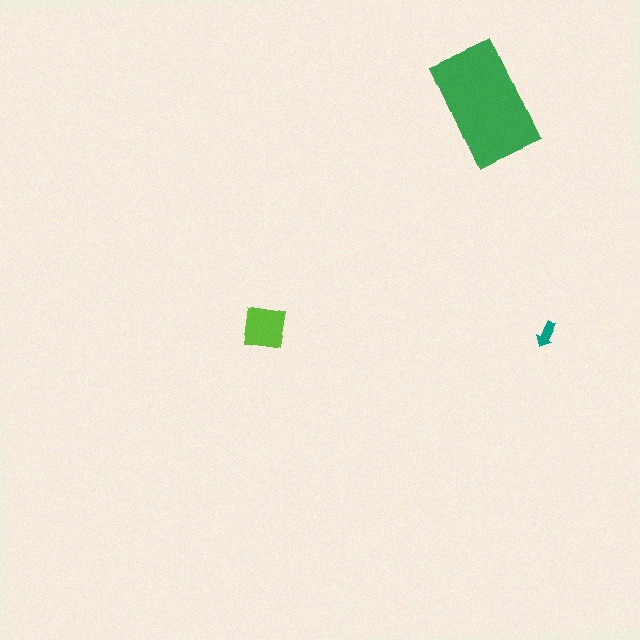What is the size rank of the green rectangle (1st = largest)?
1st.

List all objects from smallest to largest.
The teal arrow, the lime square, the green rectangle.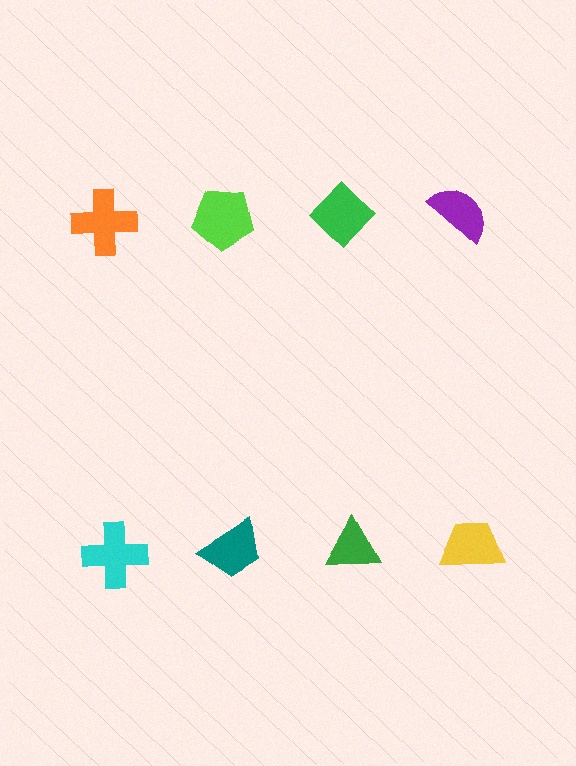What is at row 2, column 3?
A green triangle.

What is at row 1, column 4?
A purple semicircle.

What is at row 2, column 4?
A yellow trapezoid.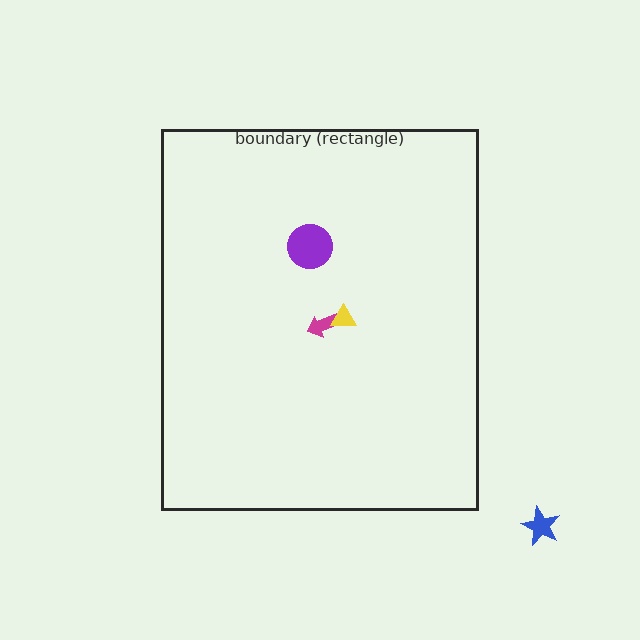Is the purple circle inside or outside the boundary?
Inside.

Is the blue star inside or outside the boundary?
Outside.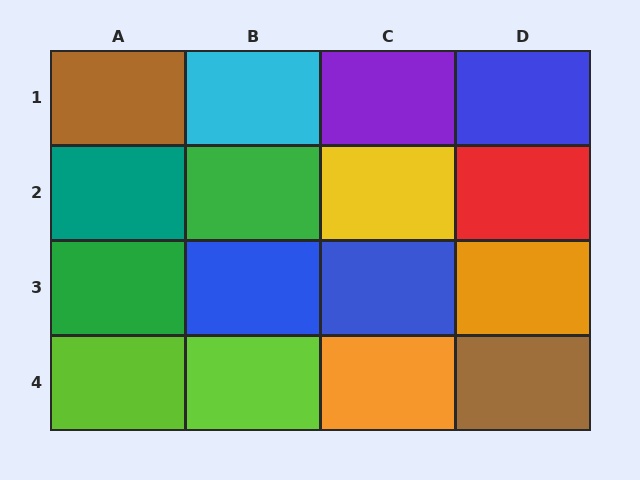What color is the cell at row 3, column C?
Blue.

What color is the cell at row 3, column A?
Green.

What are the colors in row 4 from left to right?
Lime, lime, orange, brown.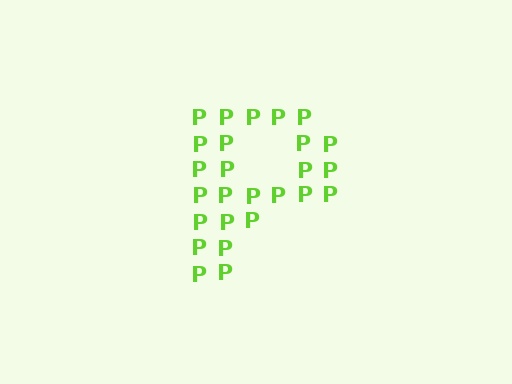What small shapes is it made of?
It is made of small letter P's.